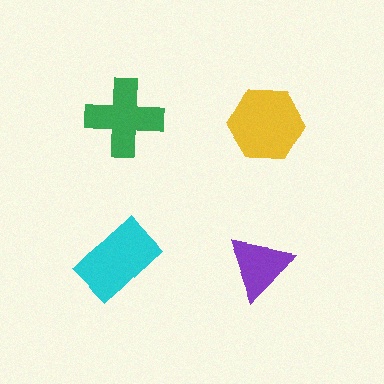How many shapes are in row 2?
2 shapes.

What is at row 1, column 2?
A yellow hexagon.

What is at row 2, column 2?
A purple triangle.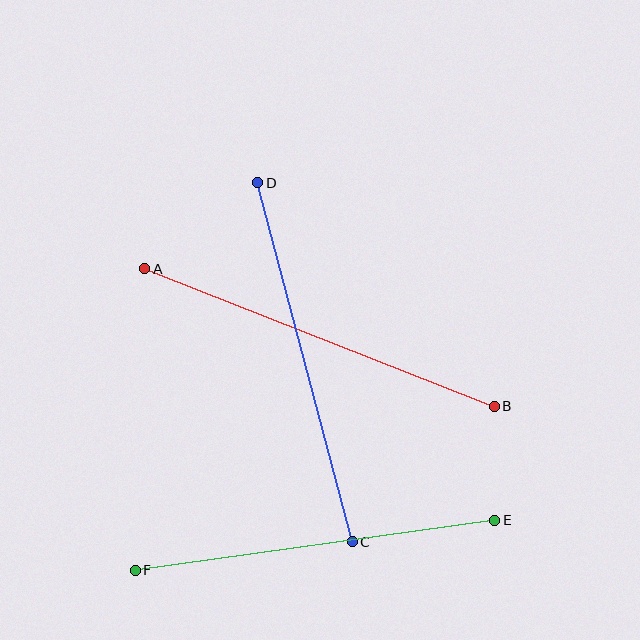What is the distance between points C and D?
The distance is approximately 371 pixels.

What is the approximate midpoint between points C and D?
The midpoint is at approximately (305, 362) pixels.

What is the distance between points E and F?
The distance is approximately 363 pixels.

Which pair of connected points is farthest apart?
Points A and B are farthest apart.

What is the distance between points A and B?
The distance is approximately 376 pixels.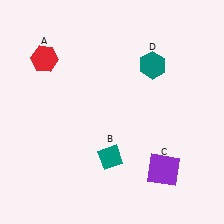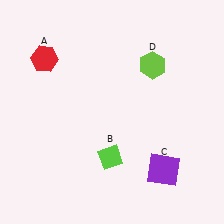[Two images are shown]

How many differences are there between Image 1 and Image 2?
There are 2 differences between the two images.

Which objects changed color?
B changed from teal to lime. D changed from teal to lime.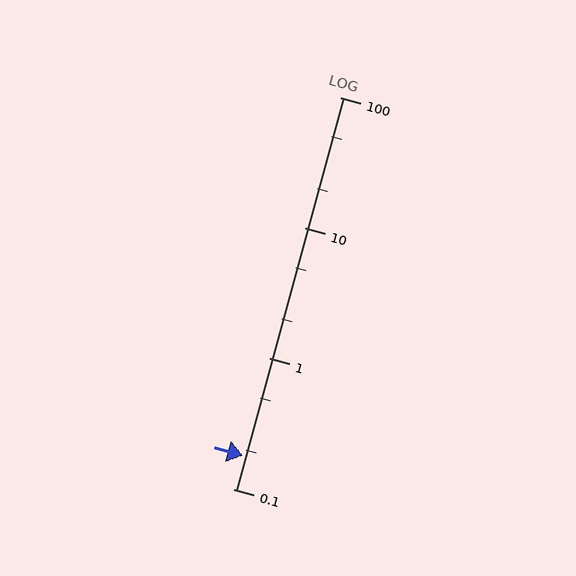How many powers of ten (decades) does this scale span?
The scale spans 3 decades, from 0.1 to 100.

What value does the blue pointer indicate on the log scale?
The pointer indicates approximately 0.18.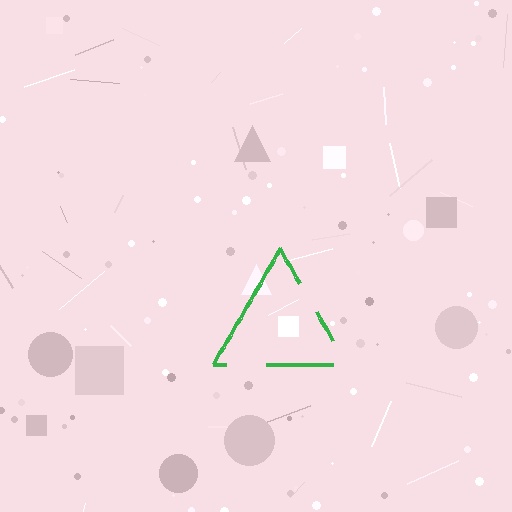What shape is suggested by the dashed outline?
The dashed outline suggests a triangle.